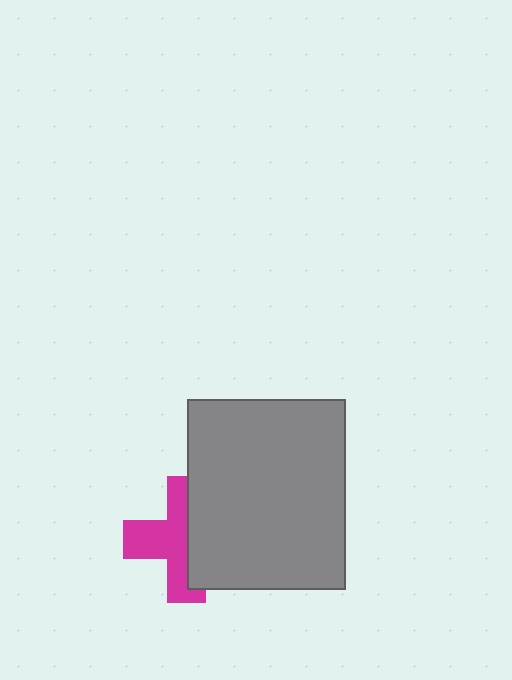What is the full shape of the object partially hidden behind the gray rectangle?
The partially hidden object is a magenta cross.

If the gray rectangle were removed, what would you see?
You would see the complete magenta cross.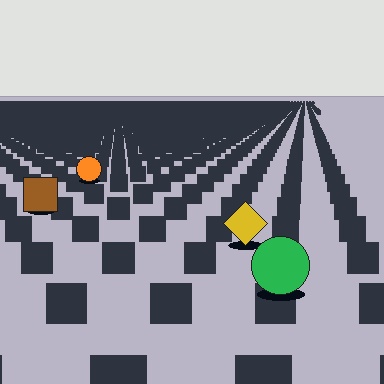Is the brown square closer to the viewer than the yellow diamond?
No. The yellow diamond is closer — you can tell from the texture gradient: the ground texture is coarser near it.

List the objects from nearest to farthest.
From nearest to farthest: the green circle, the yellow diamond, the brown square, the orange circle.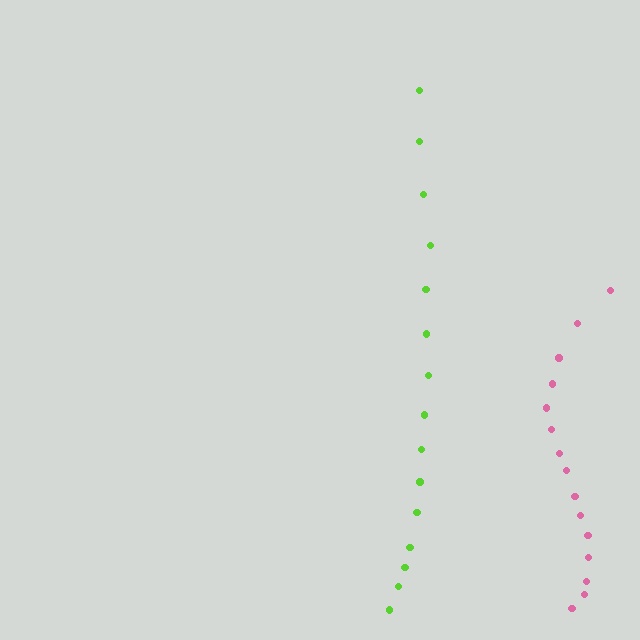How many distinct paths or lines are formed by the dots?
There are 2 distinct paths.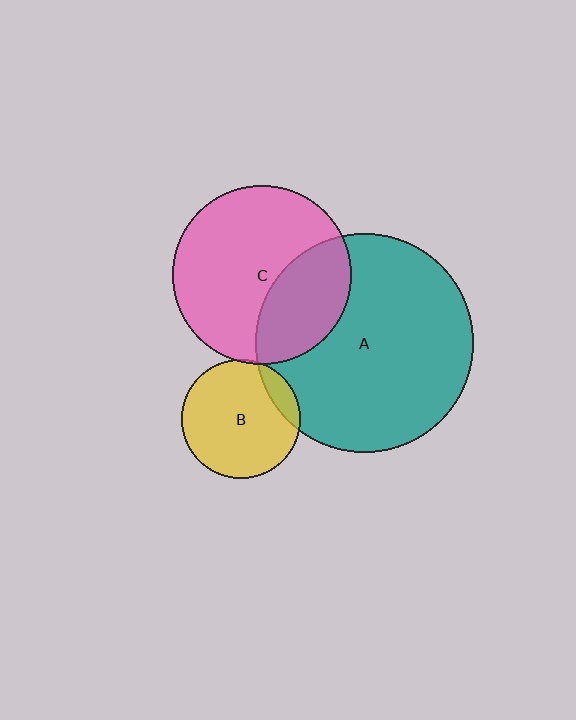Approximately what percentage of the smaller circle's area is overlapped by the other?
Approximately 30%.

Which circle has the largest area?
Circle A (teal).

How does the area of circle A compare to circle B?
Approximately 3.4 times.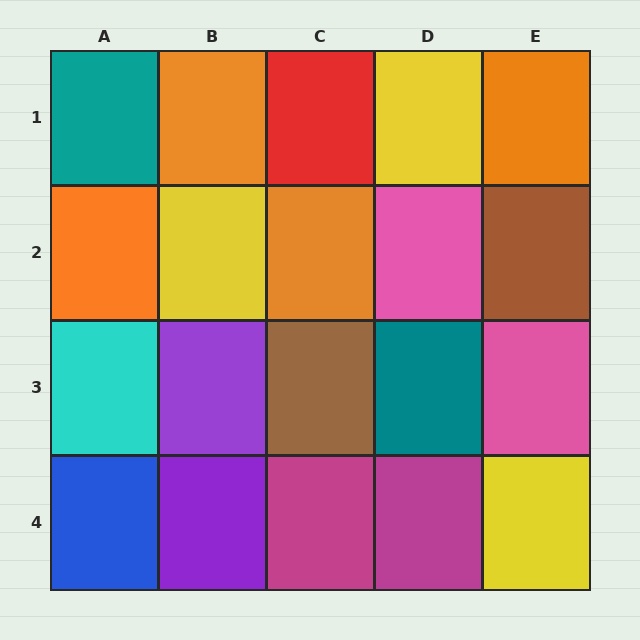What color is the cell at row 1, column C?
Red.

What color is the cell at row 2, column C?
Orange.